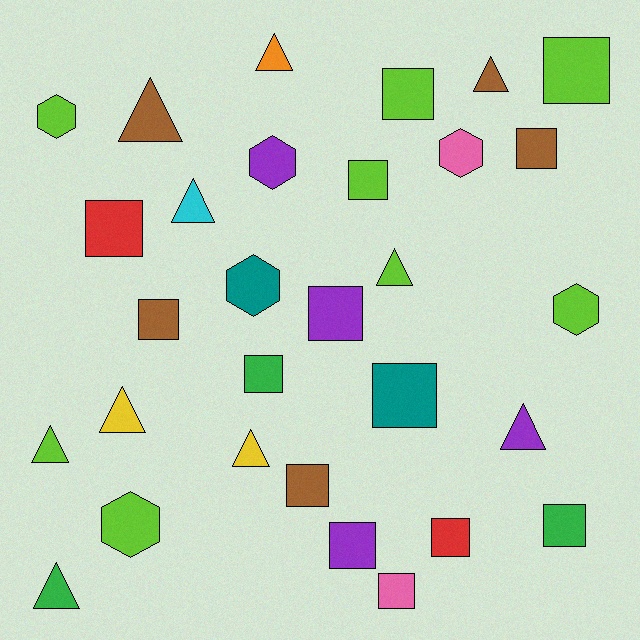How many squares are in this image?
There are 14 squares.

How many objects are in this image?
There are 30 objects.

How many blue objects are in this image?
There are no blue objects.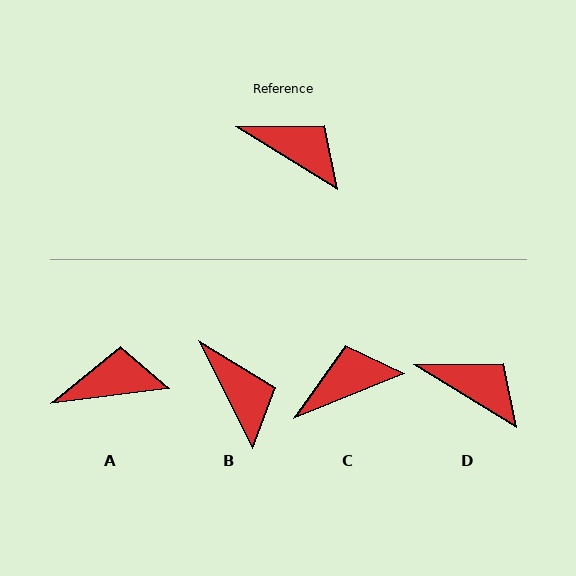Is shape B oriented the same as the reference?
No, it is off by about 32 degrees.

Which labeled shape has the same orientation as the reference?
D.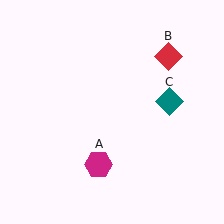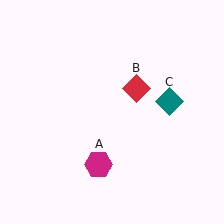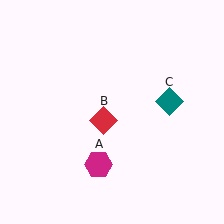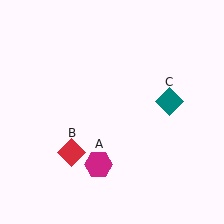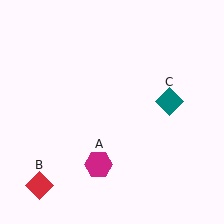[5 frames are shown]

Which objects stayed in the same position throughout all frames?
Magenta hexagon (object A) and teal diamond (object C) remained stationary.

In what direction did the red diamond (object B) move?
The red diamond (object B) moved down and to the left.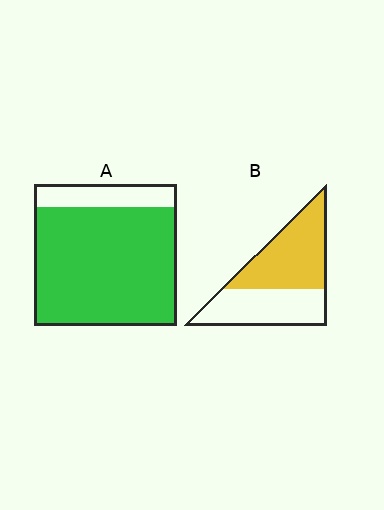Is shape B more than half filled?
Yes.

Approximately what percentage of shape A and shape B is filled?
A is approximately 85% and B is approximately 55%.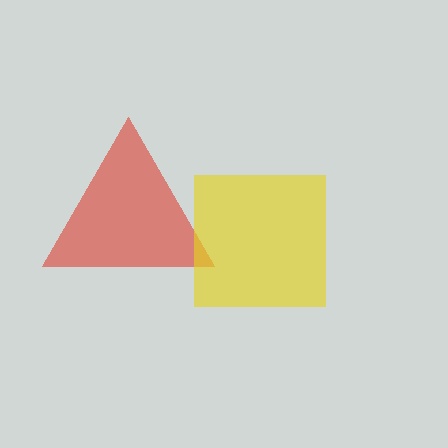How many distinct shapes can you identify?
There are 2 distinct shapes: a red triangle, a yellow square.